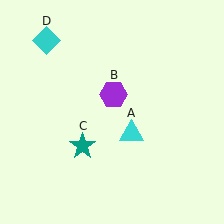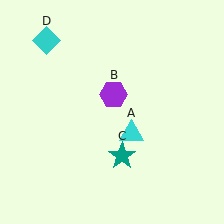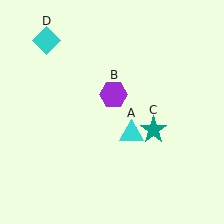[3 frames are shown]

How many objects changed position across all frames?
1 object changed position: teal star (object C).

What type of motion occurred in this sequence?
The teal star (object C) rotated counterclockwise around the center of the scene.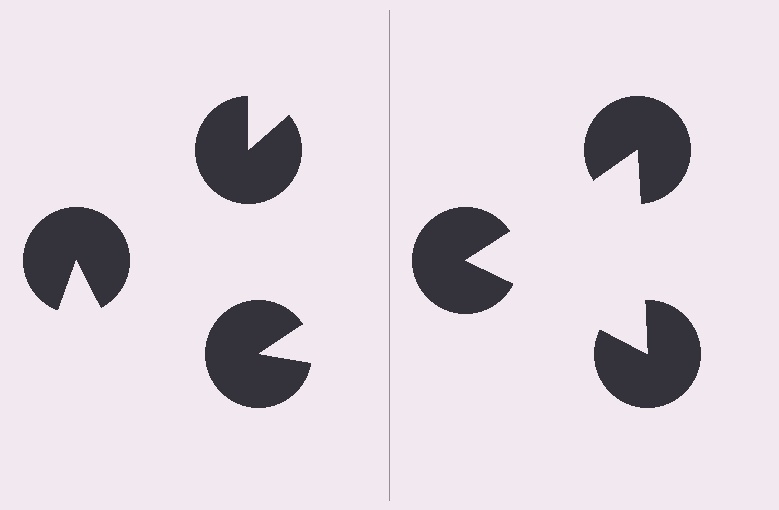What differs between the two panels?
The pac-man discs are positioned identically on both sides; only the wedge orientations differ. On the right they align to a triangle; on the left they are misaligned.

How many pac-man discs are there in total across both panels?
6 — 3 on each side.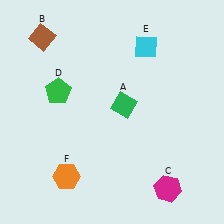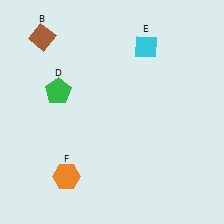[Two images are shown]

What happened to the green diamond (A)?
The green diamond (A) was removed in Image 2. It was in the top-right area of Image 1.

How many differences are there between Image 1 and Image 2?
There are 2 differences between the two images.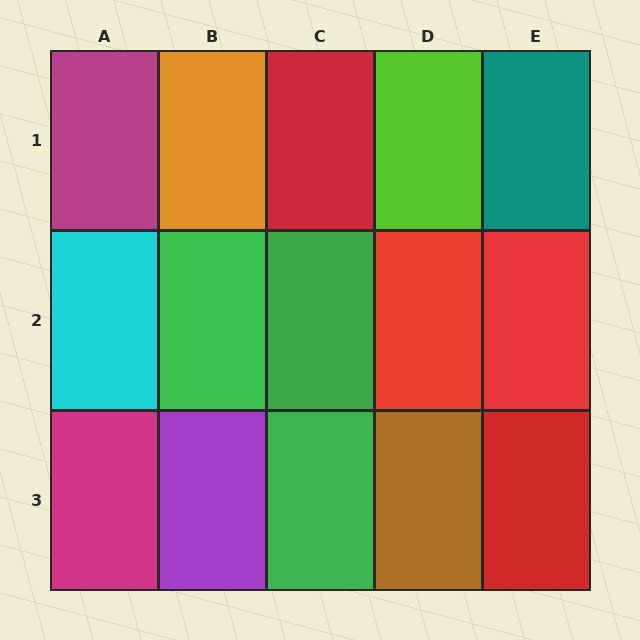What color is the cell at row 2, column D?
Red.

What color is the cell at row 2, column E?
Red.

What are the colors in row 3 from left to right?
Magenta, purple, green, brown, red.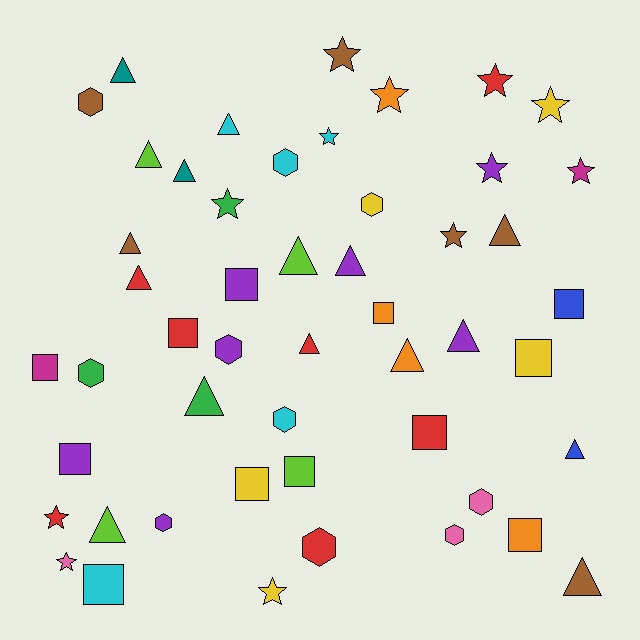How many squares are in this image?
There are 12 squares.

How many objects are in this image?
There are 50 objects.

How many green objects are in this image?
There are 3 green objects.